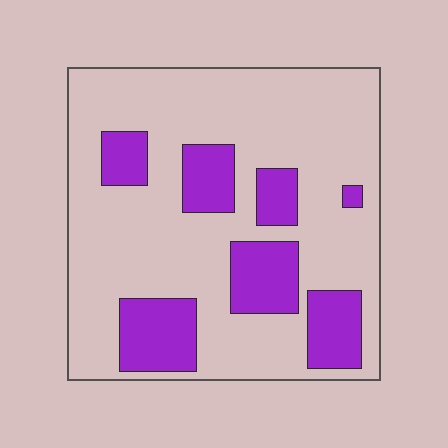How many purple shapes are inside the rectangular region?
7.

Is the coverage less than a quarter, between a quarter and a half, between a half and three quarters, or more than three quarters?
Less than a quarter.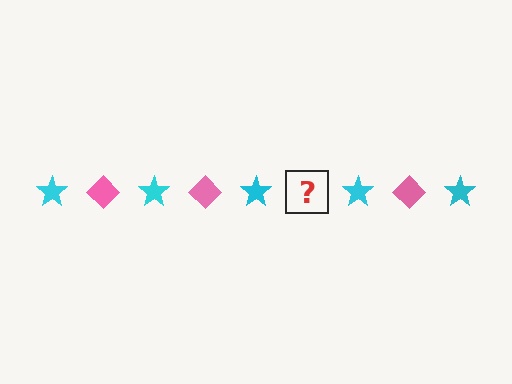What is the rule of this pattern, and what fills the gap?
The rule is that the pattern alternates between cyan star and pink diamond. The gap should be filled with a pink diamond.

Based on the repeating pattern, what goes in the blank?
The blank should be a pink diamond.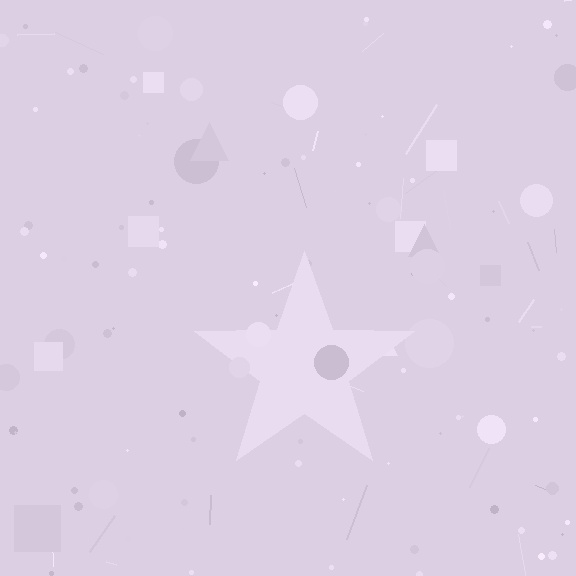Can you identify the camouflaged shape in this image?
The camouflaged shape is a star.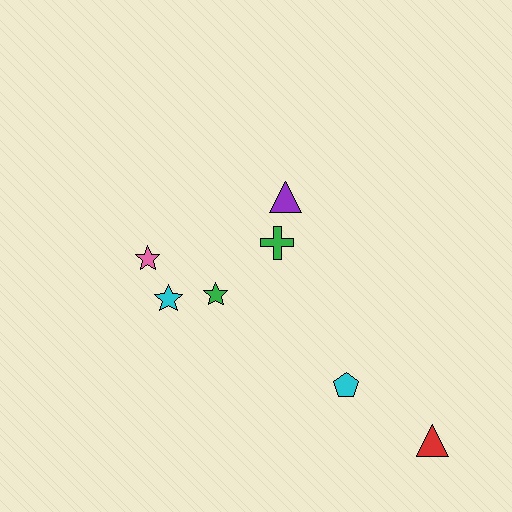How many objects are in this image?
There are 7 objects.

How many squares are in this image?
There are no squares.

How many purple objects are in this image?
There is 1 purple object.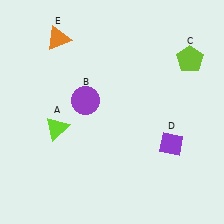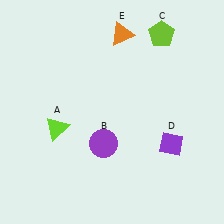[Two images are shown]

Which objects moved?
The objects that moved are: the purple circle (B), the lime pentagon (C), the orange triangle (E).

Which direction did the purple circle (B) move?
The purple circle (B) moved down.